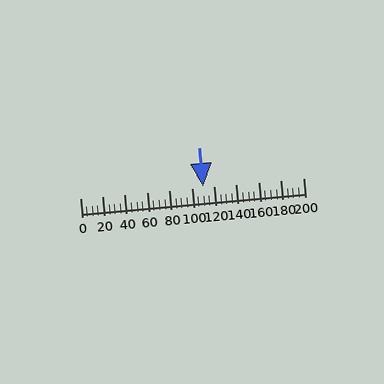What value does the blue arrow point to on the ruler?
The blue arrow points to approximately 110.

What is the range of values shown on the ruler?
The ruler shows values from 0 to 200.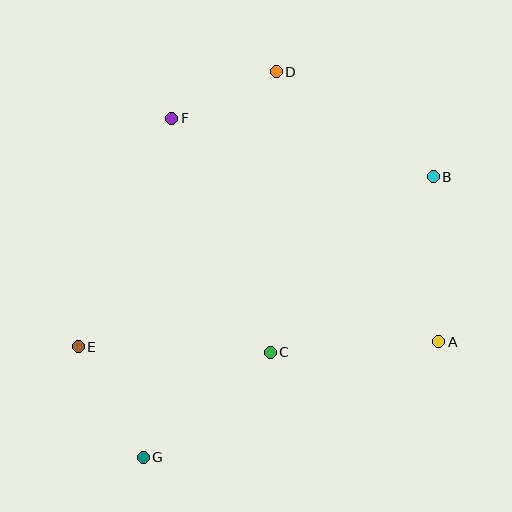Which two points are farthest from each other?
Points D and G are farthest from each other.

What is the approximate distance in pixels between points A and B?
The distance between A and B is approximately 165 pixels.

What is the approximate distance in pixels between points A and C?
The distance between A and C is approximately 168 pixels.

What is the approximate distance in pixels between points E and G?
The distance between E and G is approximately 128 pixels.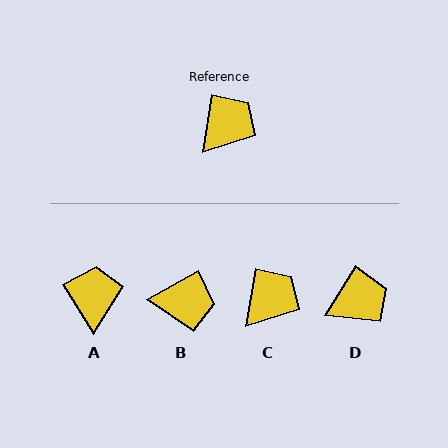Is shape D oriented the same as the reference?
No, it is off by about 23 degrees.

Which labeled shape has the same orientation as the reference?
C.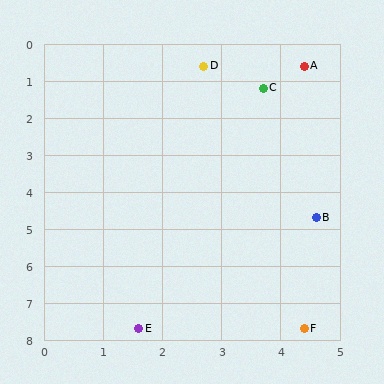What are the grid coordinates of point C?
Point C is at approximately (3.7, 1.2).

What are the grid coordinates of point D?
Point D is at approximately (2.7, 0.6).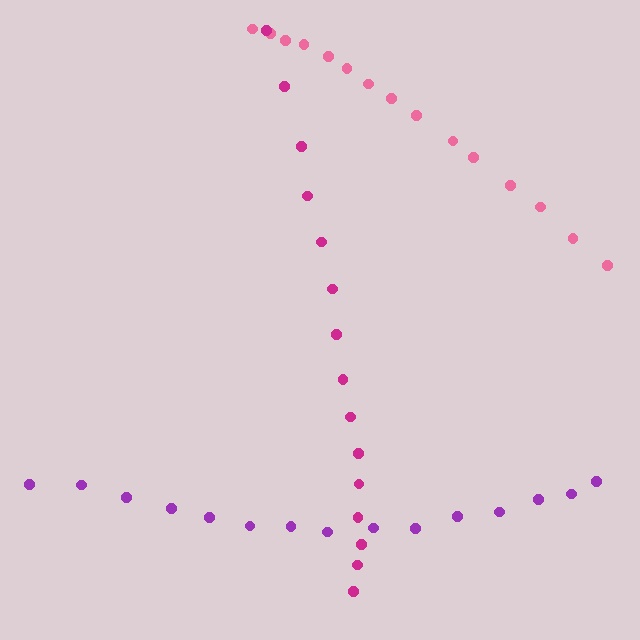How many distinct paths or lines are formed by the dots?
There are 3 distinct paths.